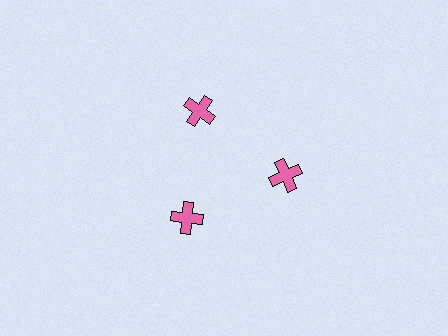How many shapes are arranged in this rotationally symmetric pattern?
There are 3 shapes, arranged in 3 groups of 1.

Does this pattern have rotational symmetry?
Yes, this pattern has 3-fold rotational symmetry. It looks the same after rotating 120 degrees around the center.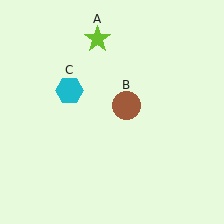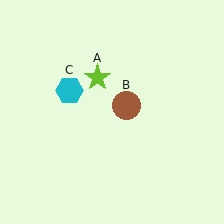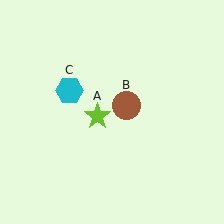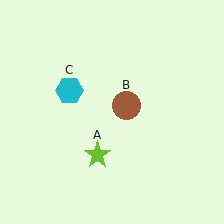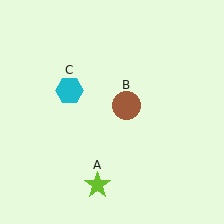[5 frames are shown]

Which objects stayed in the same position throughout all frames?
Brown circle (object B) and cyan hexagon (object C) remained stationary.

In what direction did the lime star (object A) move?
The lime star (object A) moved down.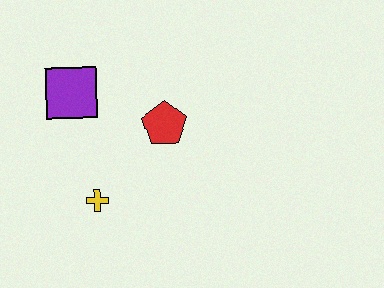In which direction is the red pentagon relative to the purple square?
The red pentagon is to the right of the purple square.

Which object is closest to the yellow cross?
The red pentagon is closest to the yellow cross.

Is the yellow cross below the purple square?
Yes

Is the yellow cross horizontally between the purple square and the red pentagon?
Yes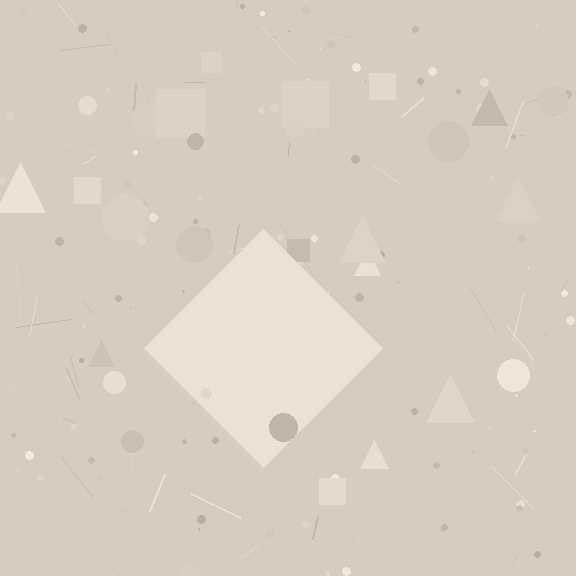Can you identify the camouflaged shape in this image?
The camouflaged shape is a diamond.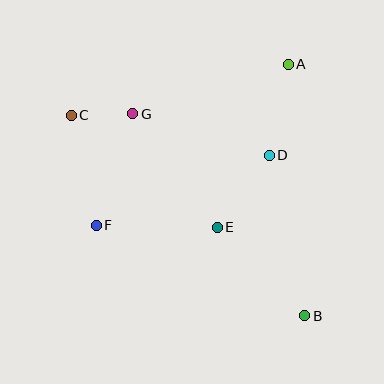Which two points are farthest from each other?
Points B and C are farthest from each other.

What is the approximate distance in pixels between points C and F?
The distance between C and F is approximately 113 pixels.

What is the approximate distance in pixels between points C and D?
The distance between C and D is approximately 202 pixels.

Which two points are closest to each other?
Points C and G are closest to each other.